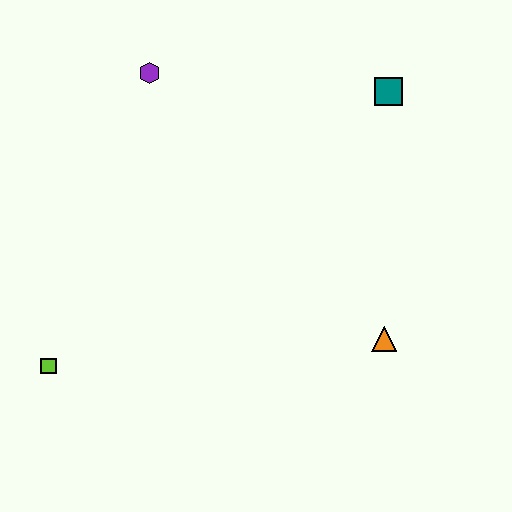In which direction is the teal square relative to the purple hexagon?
The teal square is to the right of the purple hexagon.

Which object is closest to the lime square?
The purple hexagon is closest to the lime square.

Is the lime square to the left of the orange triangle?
Yes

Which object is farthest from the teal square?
The lime square is farthest from the teal square.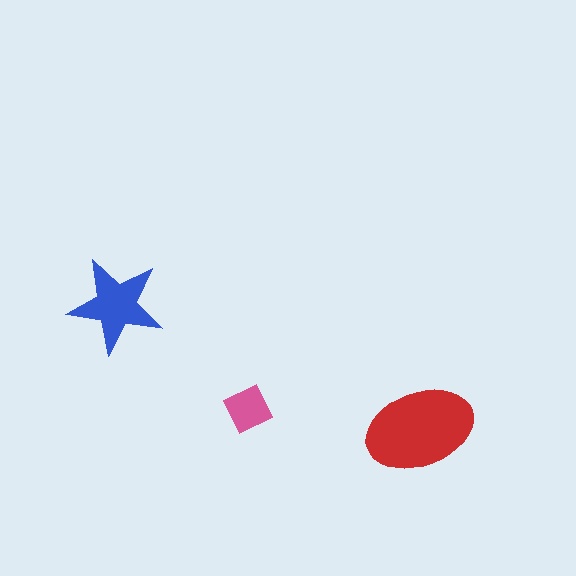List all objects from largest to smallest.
The red ellipse, the blue star, the pink diamond.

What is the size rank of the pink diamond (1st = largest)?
3rd.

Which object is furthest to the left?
The blue star is leftmost.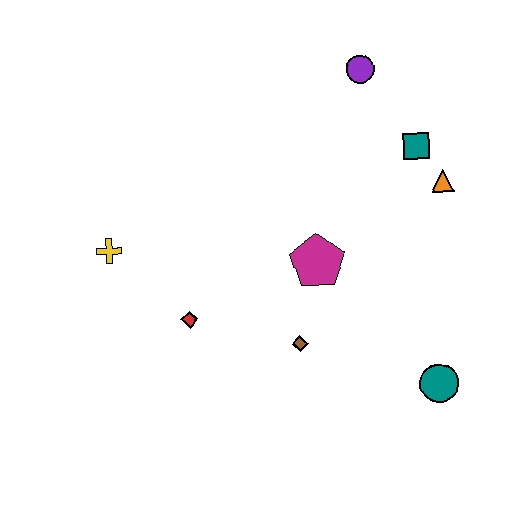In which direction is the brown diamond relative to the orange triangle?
The brown diamond is below the orange triangle.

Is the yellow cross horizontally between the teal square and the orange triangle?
No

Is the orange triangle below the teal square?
Yes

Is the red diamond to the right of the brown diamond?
No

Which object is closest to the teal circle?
The brown diamond is closest to the teal circle.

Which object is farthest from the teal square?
The yellow cross is farthest from the teal square.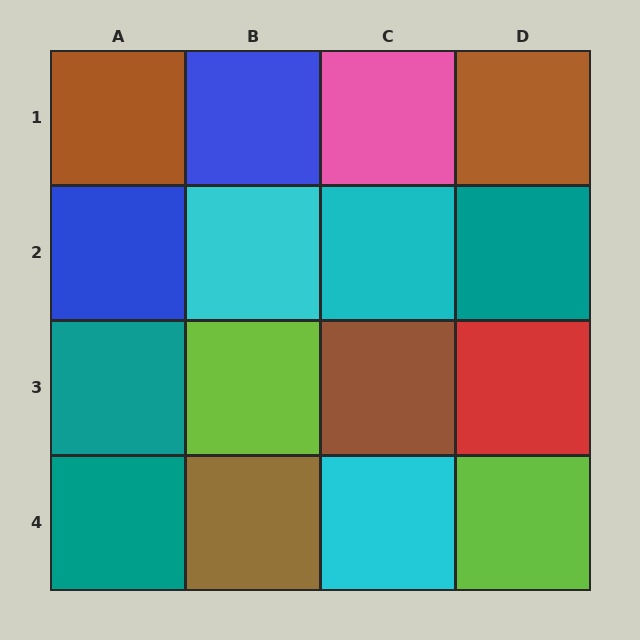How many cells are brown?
4 cells are brown.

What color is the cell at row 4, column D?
Lime.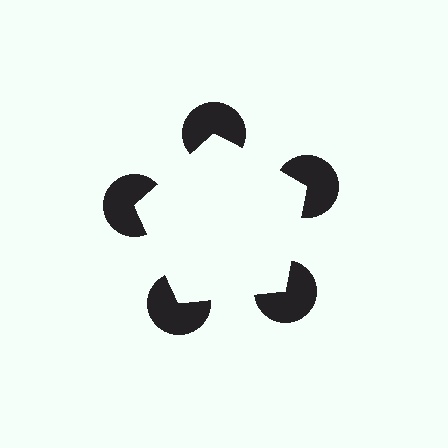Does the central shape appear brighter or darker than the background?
It typically appears slightly brighter than the background, even though no actual brightness change is drawn.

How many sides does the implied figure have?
5 sides.